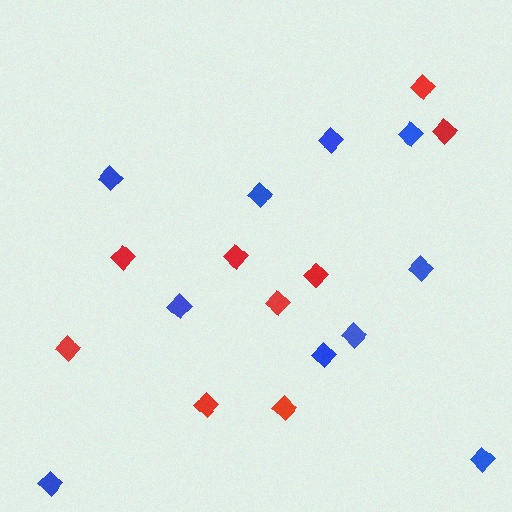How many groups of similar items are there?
There are 2 groups: one group of blue diamonds (10) and one group of red diamonds (9).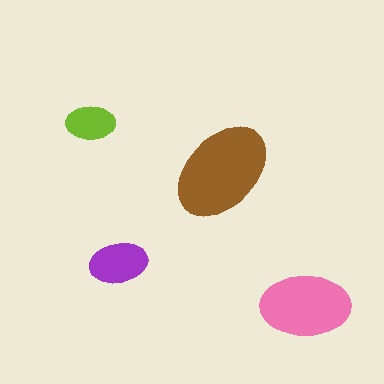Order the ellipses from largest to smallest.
the brown one, the pink one, the purple one, the lime one.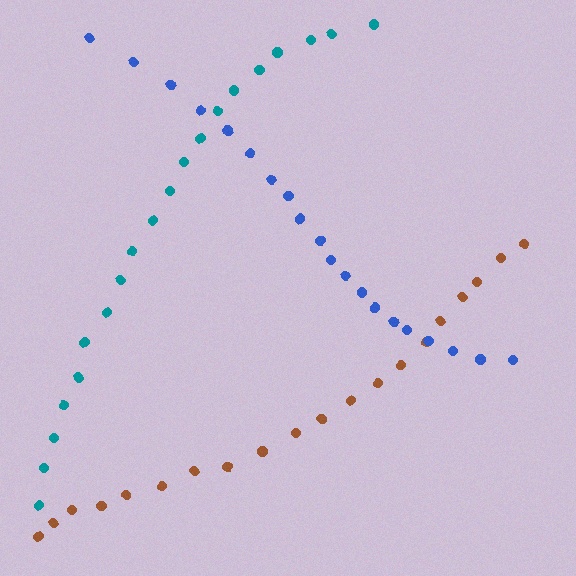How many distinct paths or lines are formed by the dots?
There are 3 distinct paths.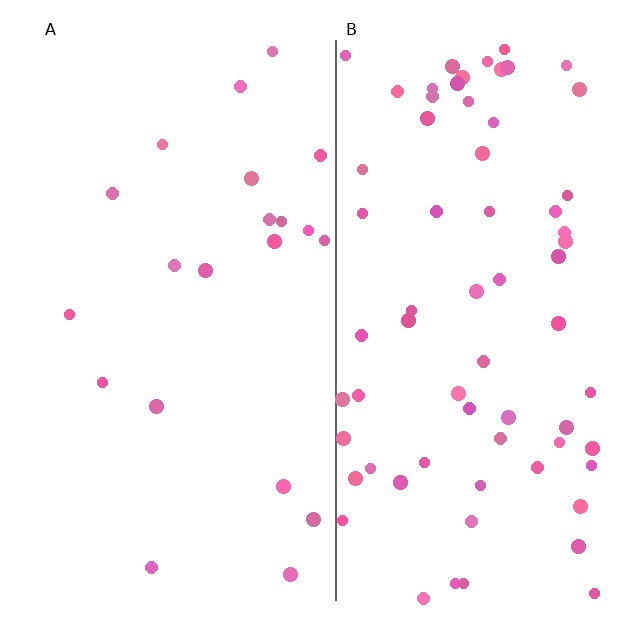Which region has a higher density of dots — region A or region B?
B (the right).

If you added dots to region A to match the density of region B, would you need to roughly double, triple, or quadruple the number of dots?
Approximately triple.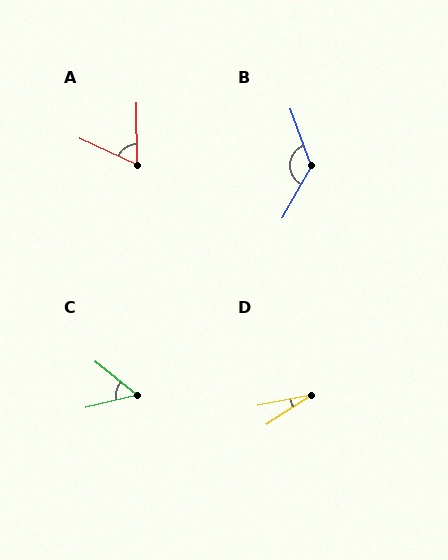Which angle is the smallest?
D, at approximately 22 degrees.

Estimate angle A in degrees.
Approximately 65 degrees.